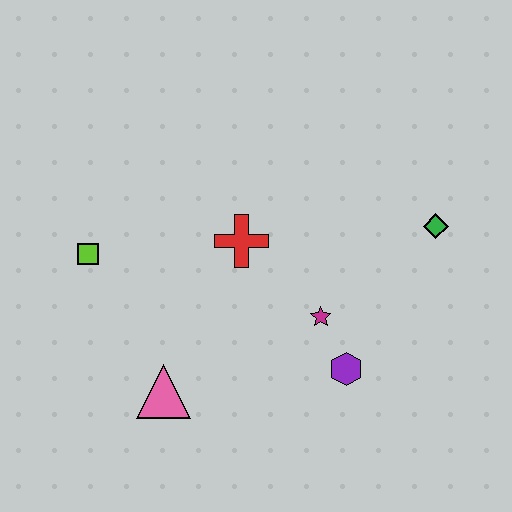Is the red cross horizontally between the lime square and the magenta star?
Yes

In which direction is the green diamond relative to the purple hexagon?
The green diamond is above the purple hexagon.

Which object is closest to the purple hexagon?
The magenta star is closest to the purple hexagon.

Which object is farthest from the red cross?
The green diamond is farthest from the red cross.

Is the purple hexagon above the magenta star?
No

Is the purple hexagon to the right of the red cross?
Yes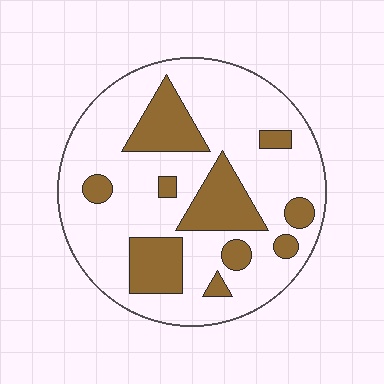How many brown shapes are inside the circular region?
10.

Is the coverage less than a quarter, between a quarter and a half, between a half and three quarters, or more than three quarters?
Between a quarter and a half.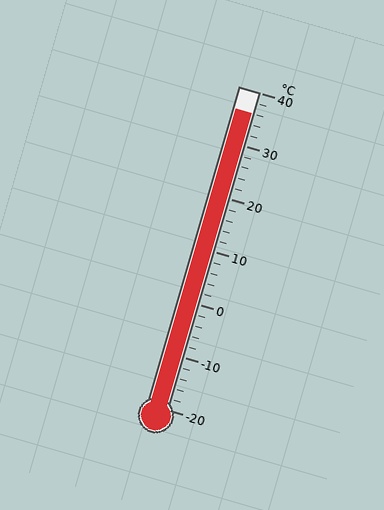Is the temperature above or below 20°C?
The temperature is above 20°C.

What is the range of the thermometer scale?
The thermometer scale ranges from -20°C to 40°C.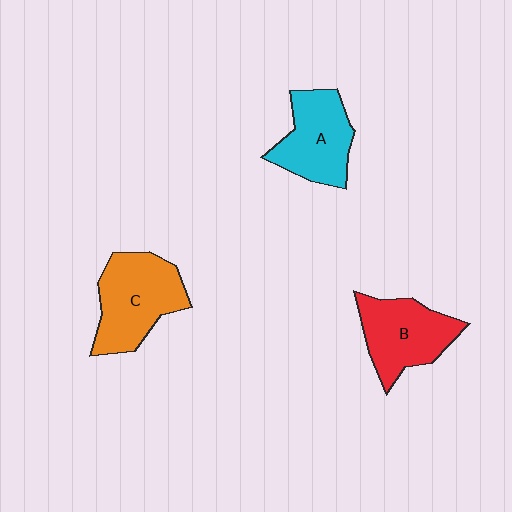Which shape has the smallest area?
Shape A (cyan).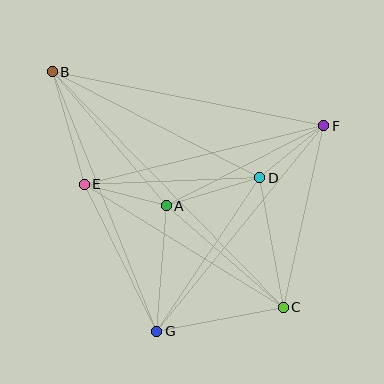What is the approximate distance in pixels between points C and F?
The distance between C and F is approximately 186 pixels.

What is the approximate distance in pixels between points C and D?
The distance between C and D is approximately 132 pixels.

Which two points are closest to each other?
Points D and F are closest to each other.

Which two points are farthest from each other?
Points B and C are farthest from each other.